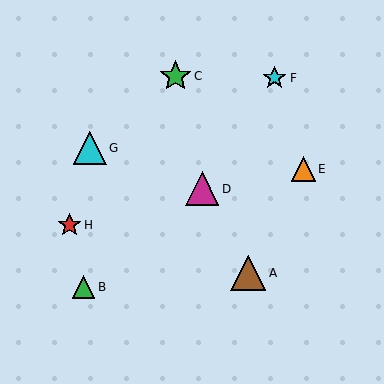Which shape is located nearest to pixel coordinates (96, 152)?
The cyan triangle (labeled G) at (90, 148) is nearest to that location.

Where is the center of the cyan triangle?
The center of the cyan triangle is at (90, 148).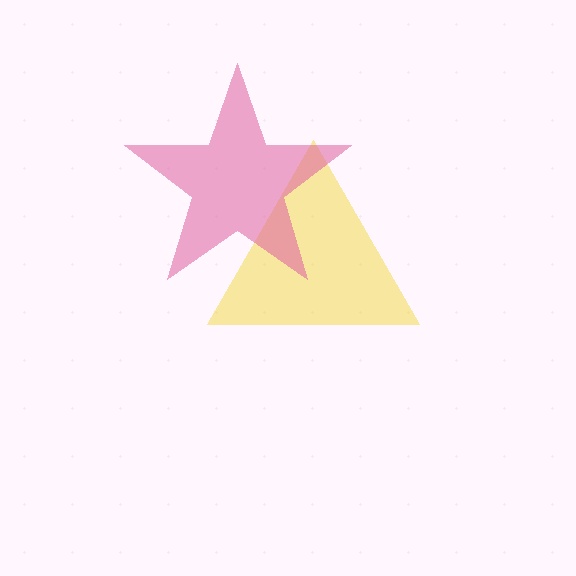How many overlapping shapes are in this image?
There are 2 overlapping shapes in the image.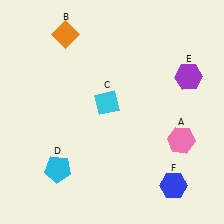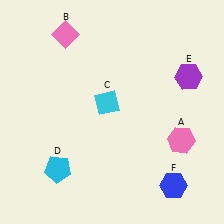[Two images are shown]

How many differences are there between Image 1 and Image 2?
There is 1 difference between the two images.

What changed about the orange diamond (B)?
In Image 1, B is orange. In Image 2, it changed to pink.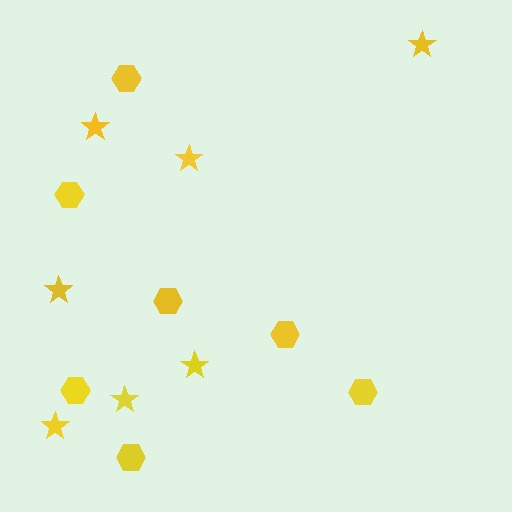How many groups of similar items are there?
There are 2 groups: one group of hexagons (7) and one group of stars (7).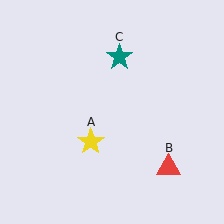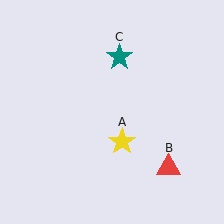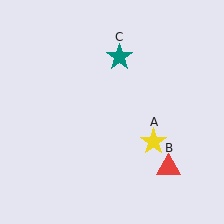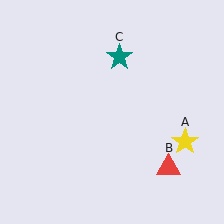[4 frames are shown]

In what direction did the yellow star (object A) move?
The yellow star (object A) moved right.